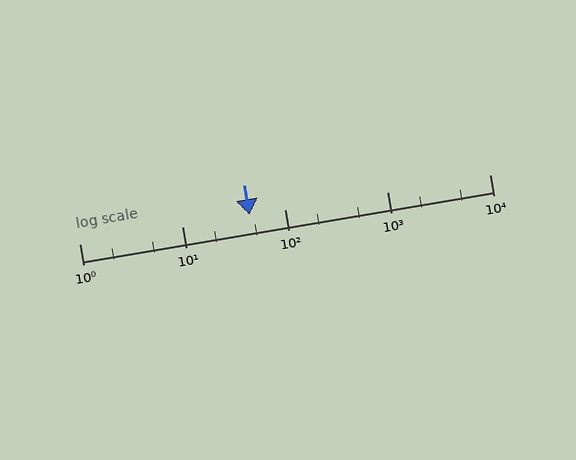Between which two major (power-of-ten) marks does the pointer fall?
The pointer is between 10 and 100.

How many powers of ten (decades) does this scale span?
The scale spans 4 decades, from 1 to 10000.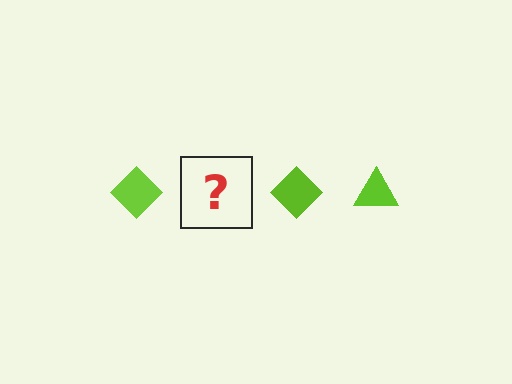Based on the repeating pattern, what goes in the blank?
The blank should be a lime triangle.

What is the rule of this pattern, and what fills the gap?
The rule is that the pattern cycles through diamond, triangle shapes in lime. The gap should be filled with a lime triangle.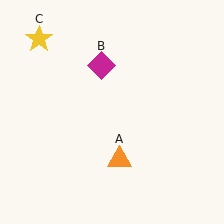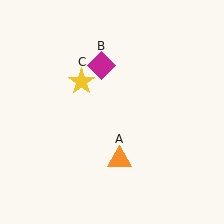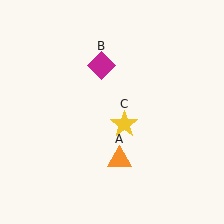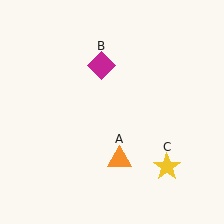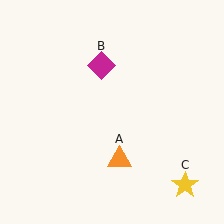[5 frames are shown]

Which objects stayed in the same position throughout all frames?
Orange triangle (object A) and magenta diamond (object B) remained stationary.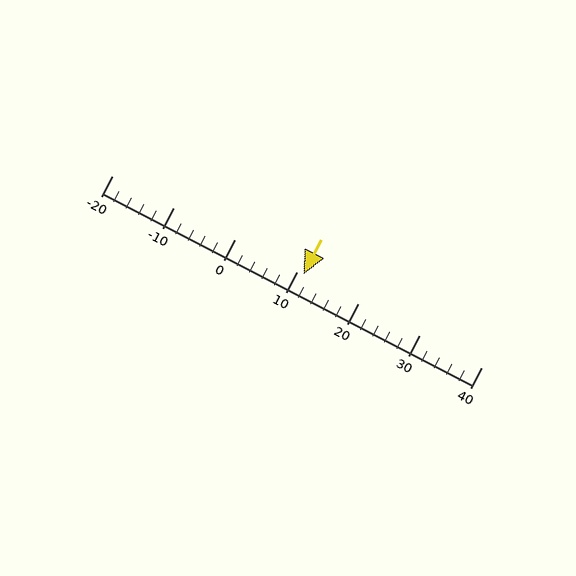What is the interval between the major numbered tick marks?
The major tick marks are spaced 10 units apart.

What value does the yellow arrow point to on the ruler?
The yellow arrow points to approximately 11.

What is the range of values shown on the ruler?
The ruler shows values from -20 to 40.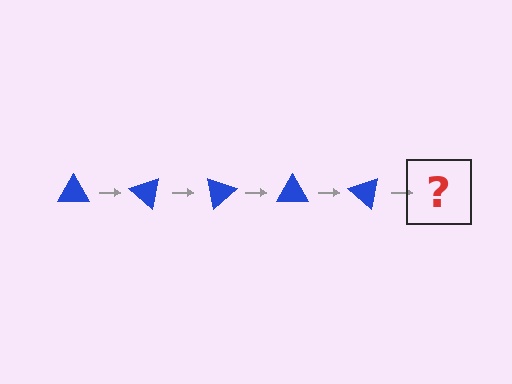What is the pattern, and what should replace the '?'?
The pattern is that the triangle rotates 40 degrees each step. The '?' should be a blue triangle rotated 200 degrees.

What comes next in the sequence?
The next element should be a blue triangle rotated 200 degrees.